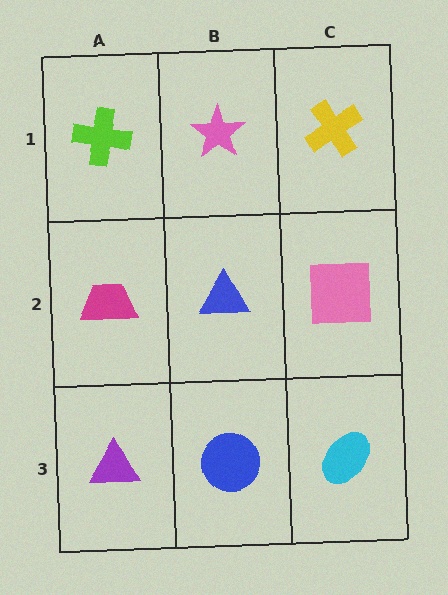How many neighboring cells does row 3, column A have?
2.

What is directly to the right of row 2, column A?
A blue triangle.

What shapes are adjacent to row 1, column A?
A magenta trapezoid (row 2, column A), a pink star (row 1, column B).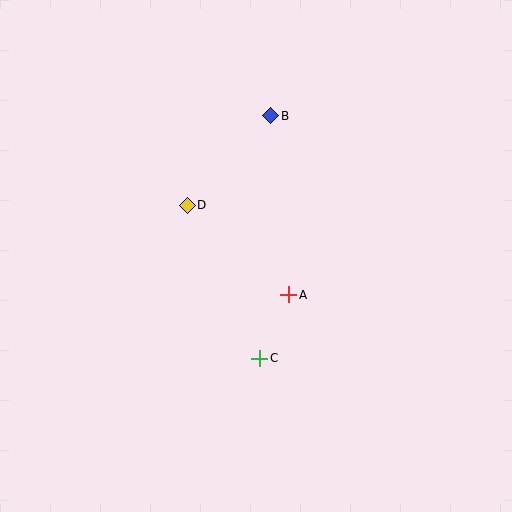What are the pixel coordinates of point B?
Point B is at (271, 116).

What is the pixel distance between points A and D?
The distance between A and D is 135 pixels.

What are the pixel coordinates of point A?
Point A is at (289, 295).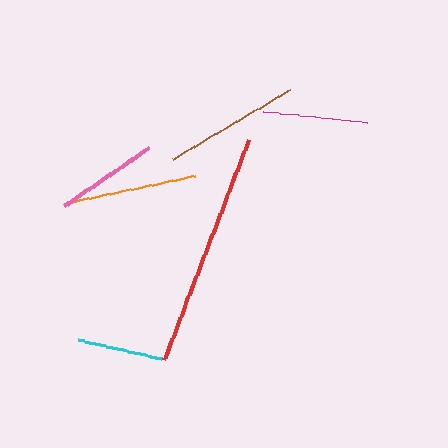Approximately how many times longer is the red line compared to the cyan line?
The red line is approximately 2.8 times the length of the cyan line.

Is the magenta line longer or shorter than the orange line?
The orange line is longer than the magenta line.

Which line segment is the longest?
The red line is the longest at approximately 236 pixels.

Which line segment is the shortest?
The cyan line is the shortest at approximately 86 pixels.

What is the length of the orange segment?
The orange segment is approximately 131 pixels long.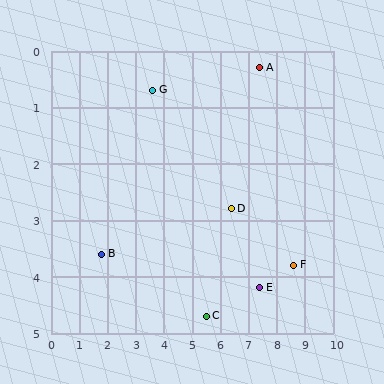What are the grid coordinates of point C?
Point C is at approximately (5.5, 4.7).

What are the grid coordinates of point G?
Point G is at approximately (3.6, 0.7).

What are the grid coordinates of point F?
Point F is at approximately (8.6, 3.8).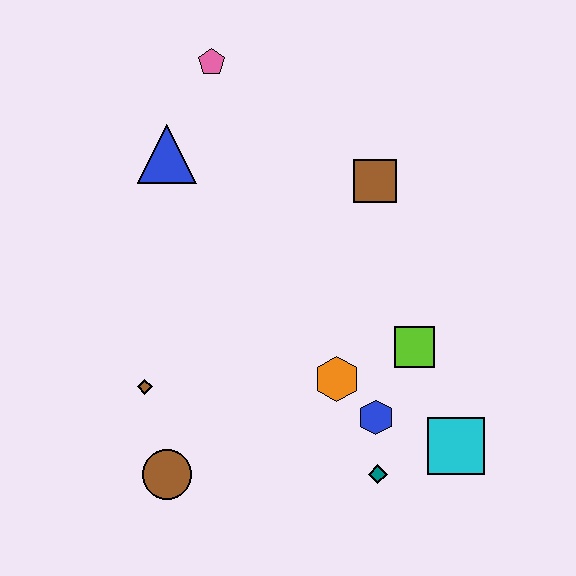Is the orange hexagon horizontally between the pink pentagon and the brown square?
Yes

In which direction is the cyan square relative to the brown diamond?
The cyan square is to the right of the brown diamond.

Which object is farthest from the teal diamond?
The pink pentagon is farthest from the teal diamond.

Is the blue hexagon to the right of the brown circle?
Yes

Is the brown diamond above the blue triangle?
No